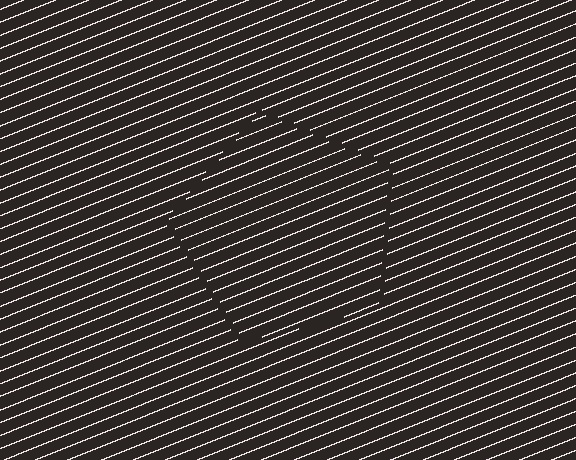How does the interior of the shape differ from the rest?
The interior of the shape contains the same grating, shifted by half a period — the contour is defined by the phase discontinuity where line-ends from the inner and outer gratings abut.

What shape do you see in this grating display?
An illusory pentagon. The interior of the shape contains the same grating, shifted by half a period — the contour is defined by the phase discontinuity where line-ends from the inner and outer gratings abut.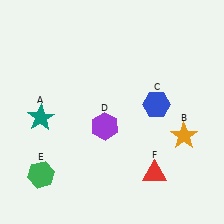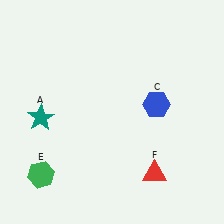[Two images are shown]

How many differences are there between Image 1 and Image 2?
There are 2 differences between the two images.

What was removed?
The orange star (B), the purple hexagon (D) were removed in Image 2.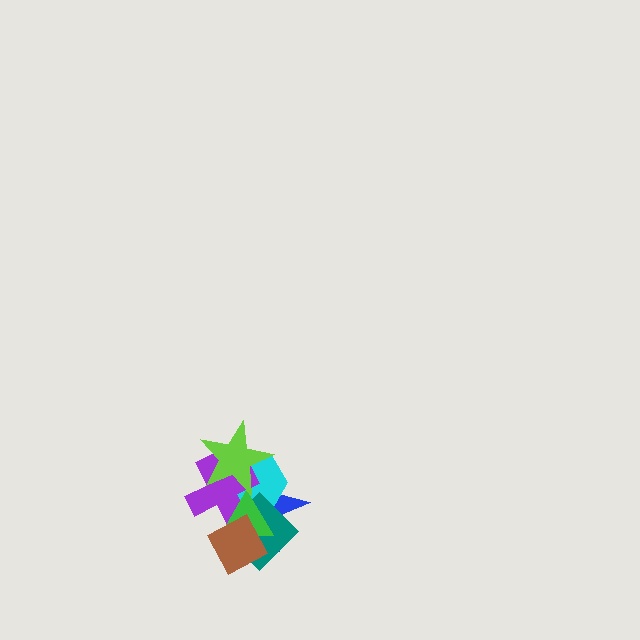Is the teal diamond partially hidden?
Yes, it is partially covered by another shape.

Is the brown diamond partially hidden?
No, no other shape covers it.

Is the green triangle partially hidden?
Yes, it is partially covered by another shape.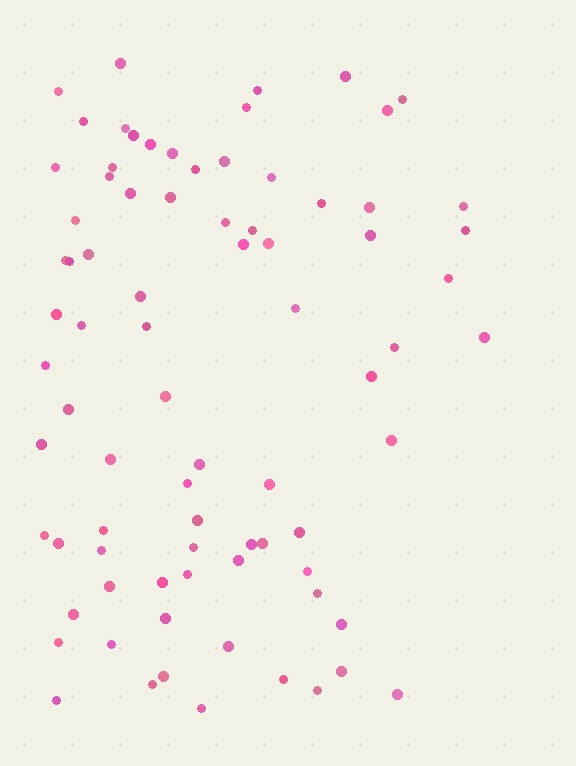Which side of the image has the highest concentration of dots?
The left.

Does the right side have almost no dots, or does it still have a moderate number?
Still a moderate number, just noticeably fewer than the left.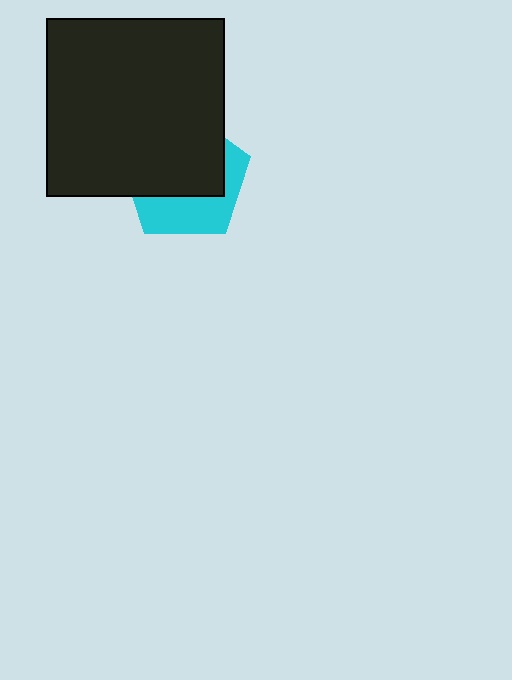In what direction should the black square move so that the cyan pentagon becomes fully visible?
The black square should move up. That is the shortest direction to clear the overlap and leave the cyan pentagon fully visible.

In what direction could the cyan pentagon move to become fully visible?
The cyan pentagon could move down. That would shift it out from behind the black square entirely.